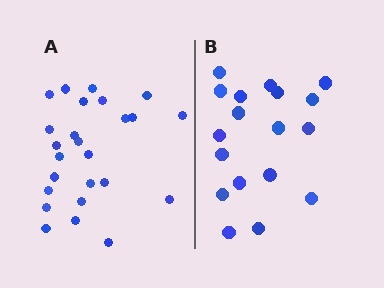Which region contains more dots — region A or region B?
Region A (the left region) has more dots.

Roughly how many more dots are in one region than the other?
Region A has roughly 8 or so more dots than region B.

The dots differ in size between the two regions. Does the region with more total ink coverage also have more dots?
No. Region B has more total ink coverage because its dots are larger, but region A actually contains more individual dots. Total area can be misleading — the number of items is what matters here.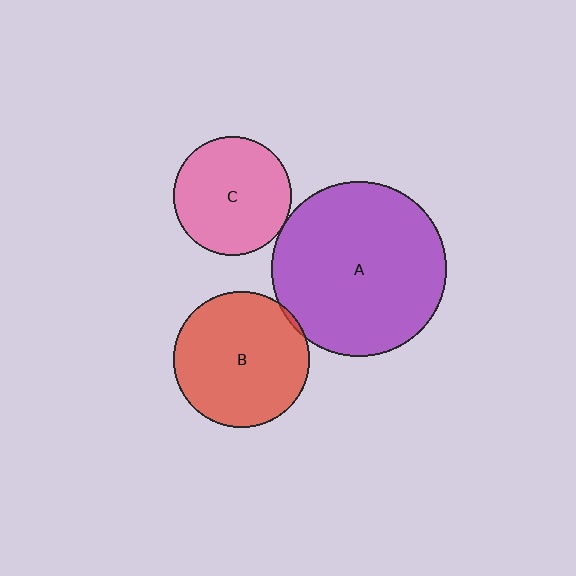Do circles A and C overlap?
Yes.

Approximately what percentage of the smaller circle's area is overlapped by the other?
Approximately 5%.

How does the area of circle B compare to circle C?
Approximately 1.3 times.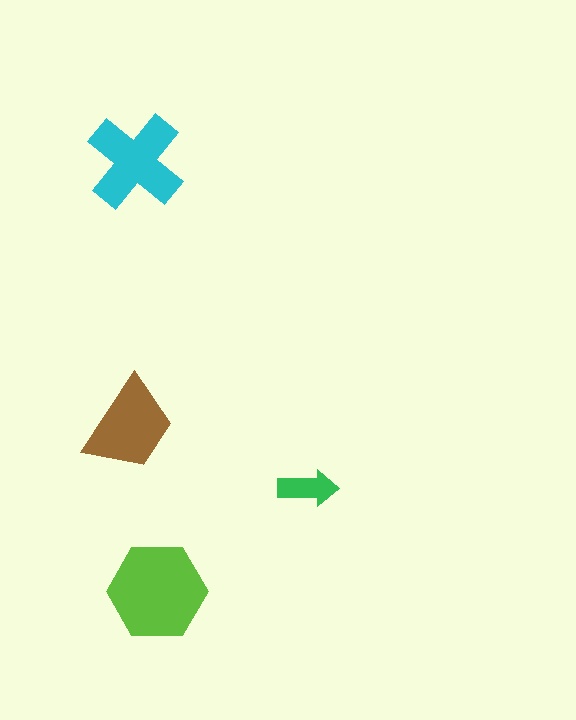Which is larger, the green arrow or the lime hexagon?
The lime hexagon.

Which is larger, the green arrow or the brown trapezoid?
The brown trapezoid.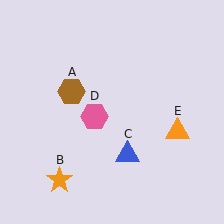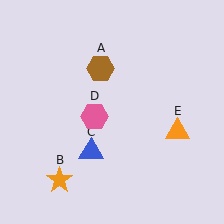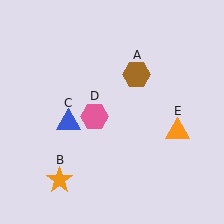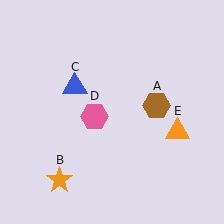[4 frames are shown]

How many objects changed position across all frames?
2 objects changed position: brown hexagon (object A), blue triangle (object C).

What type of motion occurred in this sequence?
The brown hexagon (object A), blue triangle (object C) rotated clockwise around the center of the scene.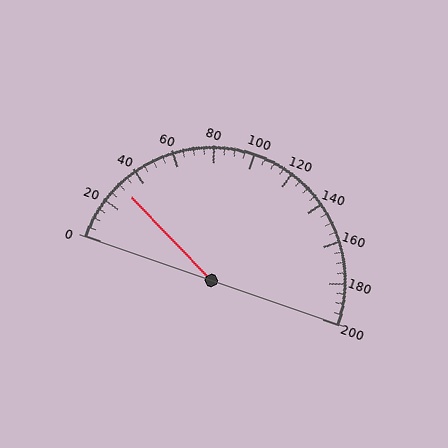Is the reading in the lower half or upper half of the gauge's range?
The reading is in the lower half of the range (0 to 200).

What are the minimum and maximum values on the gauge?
The gauge ranges from 0 to 200.